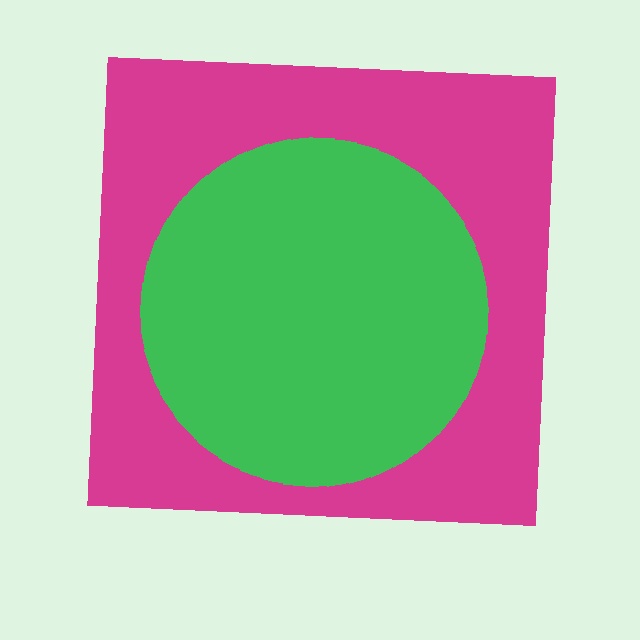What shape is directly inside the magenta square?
The green circle.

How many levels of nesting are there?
2.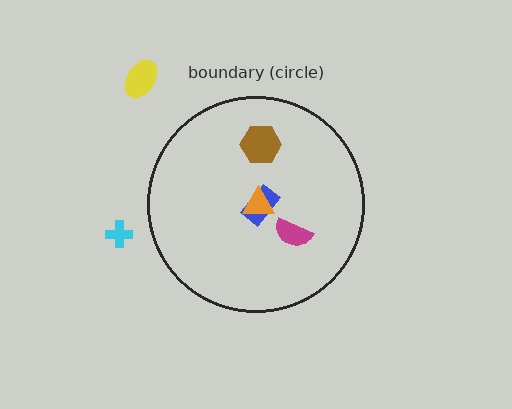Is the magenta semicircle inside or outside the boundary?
Inside.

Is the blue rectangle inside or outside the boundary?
Inside.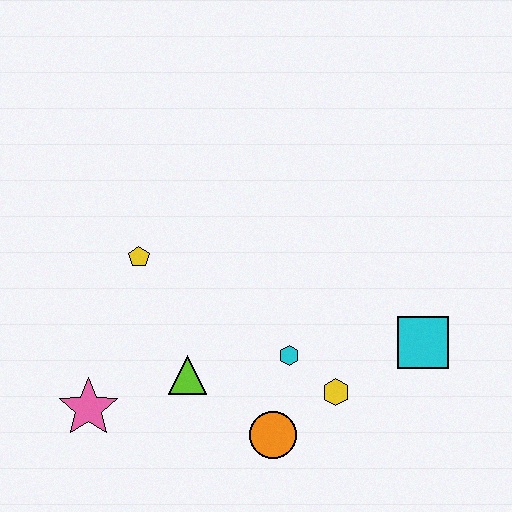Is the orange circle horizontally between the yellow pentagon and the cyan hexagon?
Yes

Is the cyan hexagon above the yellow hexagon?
Yes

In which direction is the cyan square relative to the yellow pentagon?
The cyan square is to the right of the yellow pentagon.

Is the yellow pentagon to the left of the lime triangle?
Yes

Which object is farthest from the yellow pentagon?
The cyan square is farthest from the yellow pentagon.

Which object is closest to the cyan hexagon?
The yellow hexagon is closest to the cyan hexagon.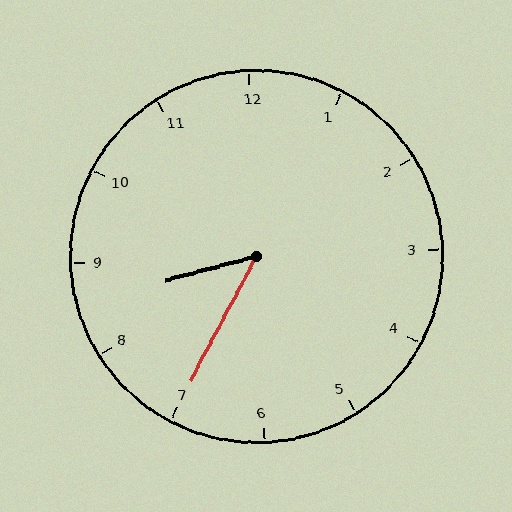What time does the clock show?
8:35.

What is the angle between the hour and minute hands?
Approximately 48 degrees.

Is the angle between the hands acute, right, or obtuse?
It is acute.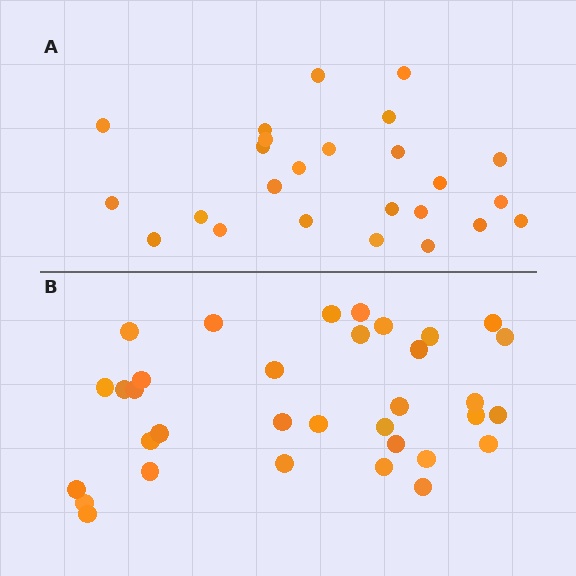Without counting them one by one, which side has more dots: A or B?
Region B (the bottom region) has more dots.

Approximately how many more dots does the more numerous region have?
Region B has roughly 8 or so more dots than region A.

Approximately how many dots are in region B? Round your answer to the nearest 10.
About 30 dots. (The exact count is 34, which rounds to 30.)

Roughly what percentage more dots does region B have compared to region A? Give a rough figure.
About 35% more.